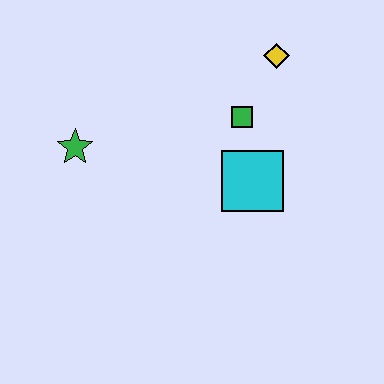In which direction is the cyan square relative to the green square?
The cyan square is below the green square.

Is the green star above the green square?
No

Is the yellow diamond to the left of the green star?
No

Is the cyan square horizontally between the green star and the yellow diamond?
Yes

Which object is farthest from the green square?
The green star is farthest from the green square.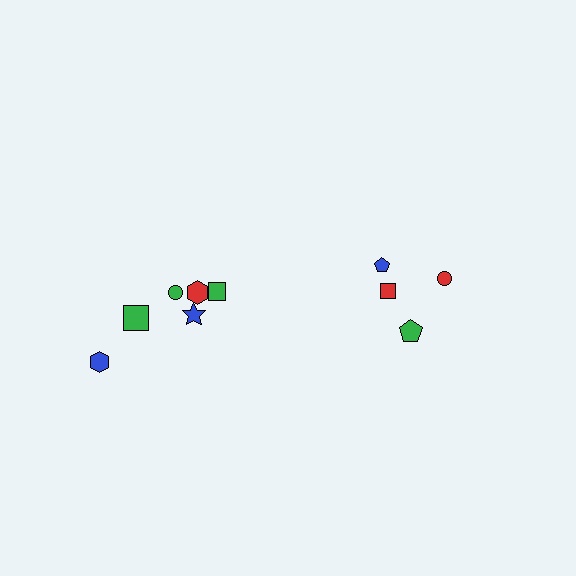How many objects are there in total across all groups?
There are 10 objects.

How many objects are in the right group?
There are 4 objects.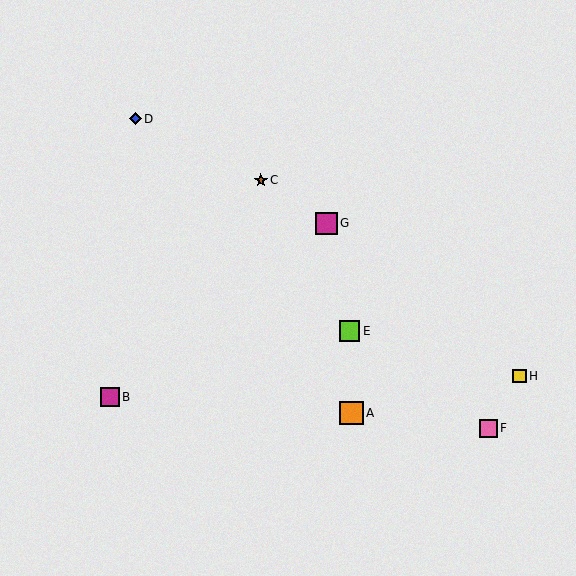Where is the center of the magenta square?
The center of the magenta square is at (110, 397).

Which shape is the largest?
The orange square (labeled A) is the largest.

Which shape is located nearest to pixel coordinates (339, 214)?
The magenta square (labeled G) at (326, 223) is nearest to that location.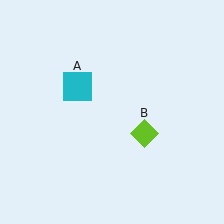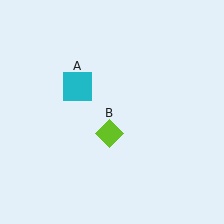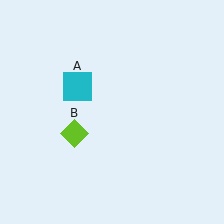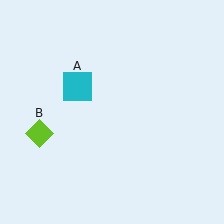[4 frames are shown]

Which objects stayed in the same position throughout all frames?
Cyan square (object A) remained stationary.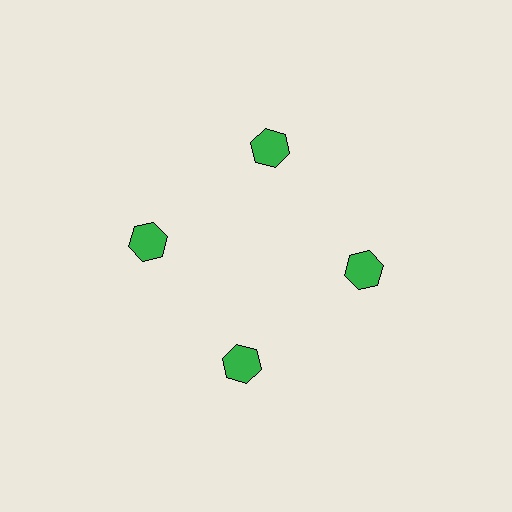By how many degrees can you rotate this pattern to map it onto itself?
The pattern maps onto itself every 90 degrees of rotation.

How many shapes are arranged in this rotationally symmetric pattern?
There are 4 shapes, arranged in 4 groups of 1.